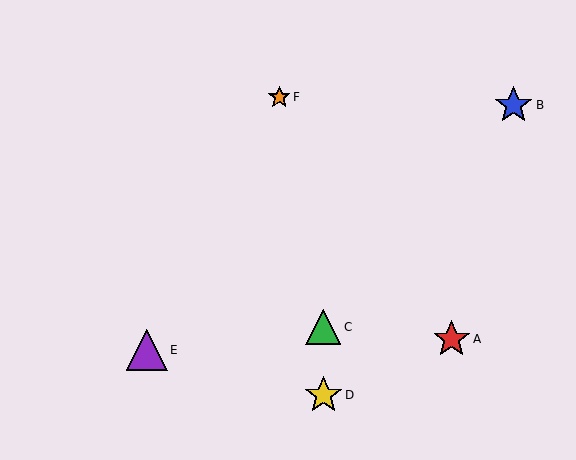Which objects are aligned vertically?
Objects C, D are aligned vertically.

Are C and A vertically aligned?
No, C is at x≈323 and A is at x≈452.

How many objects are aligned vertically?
2 objects (C, D) are aligned vertically.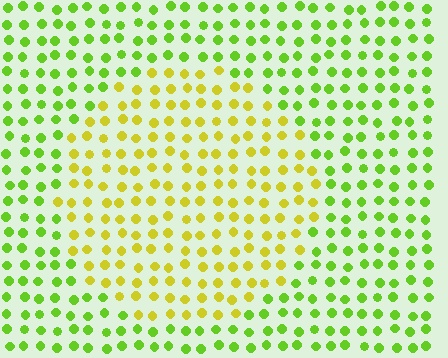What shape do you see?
I see a circle.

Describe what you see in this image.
The image is filled with small lime elements in a uniform arrangement. A circle-shaped region is visible where the elements are tinted to a slightly different hue, forming a subtle color boundary.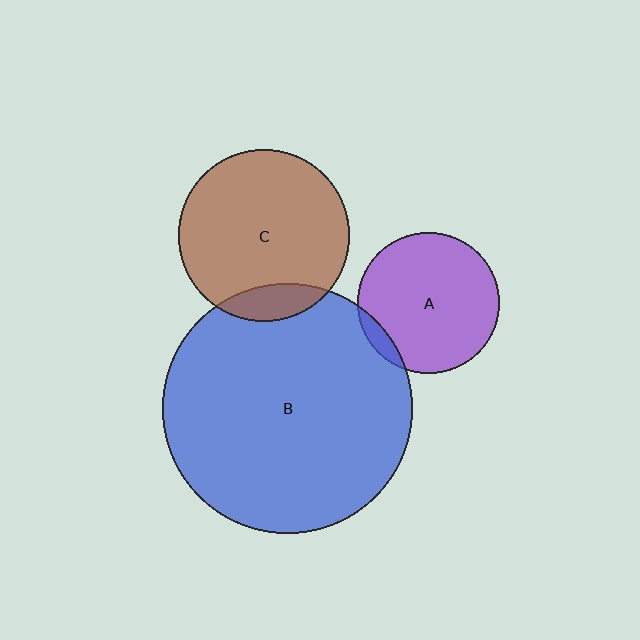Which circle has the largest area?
Circle B (blue).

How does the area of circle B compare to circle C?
Approximately 2.1 times.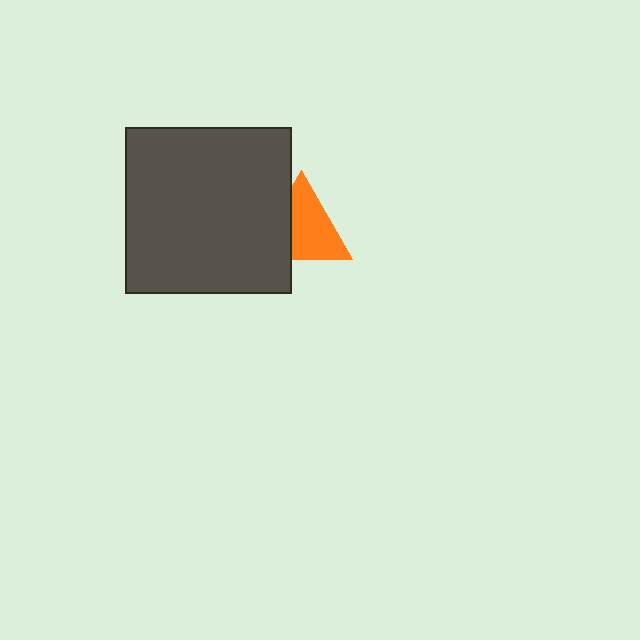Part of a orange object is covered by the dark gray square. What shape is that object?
It is a triangle.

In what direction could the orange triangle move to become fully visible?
The orange triangle could move right. That would shift it out from behind the dark gray square entirely.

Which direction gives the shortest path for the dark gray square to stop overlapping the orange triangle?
Moving left gives the shortest separation.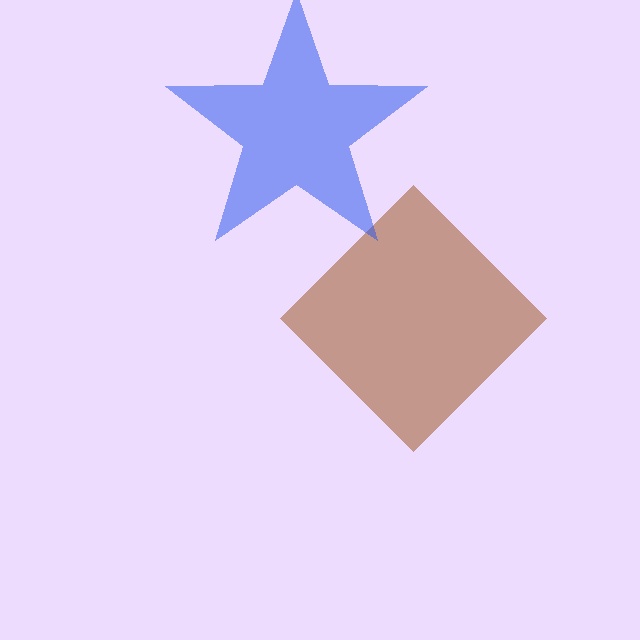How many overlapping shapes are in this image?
There are 2 overlapping shapes in the image.